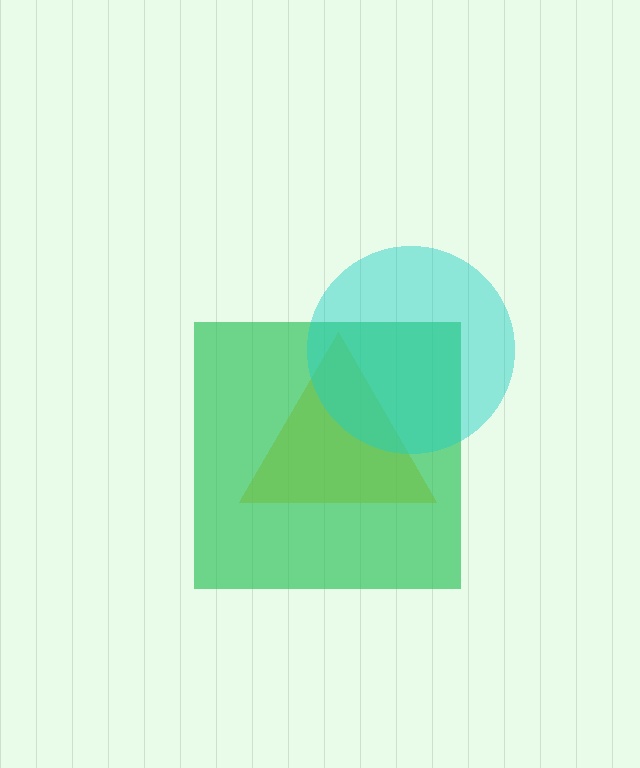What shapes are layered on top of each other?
The layered shapes are: a yellow triangle, a green square, a cyan circle.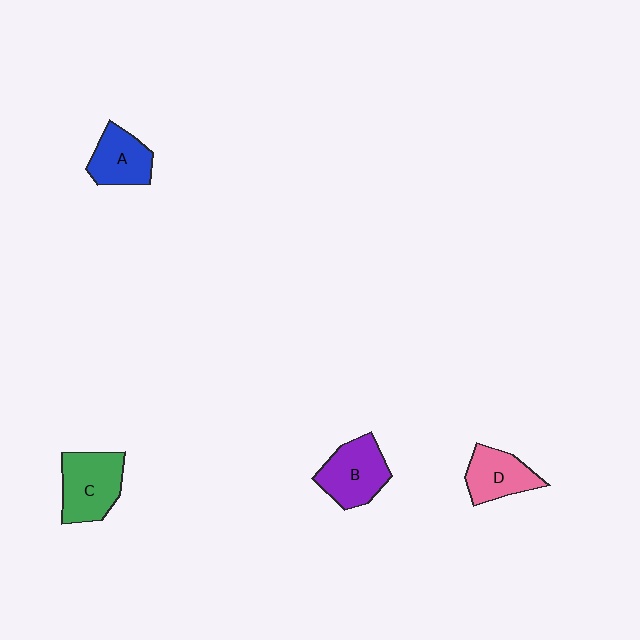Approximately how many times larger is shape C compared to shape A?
Approximately 1.3 times.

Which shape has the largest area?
Shape C (green).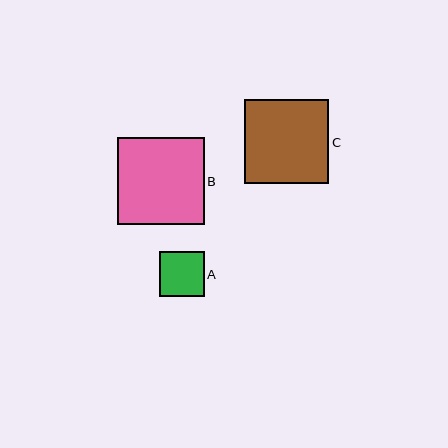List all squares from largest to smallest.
From largest to smallest: B, C, A.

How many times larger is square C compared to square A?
Square C is approximately 1.9 times the size of square A.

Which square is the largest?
Square B is the largest with a size of approximately 87 pixels.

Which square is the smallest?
Square A is the smallest with a size of approximately 45 pixels.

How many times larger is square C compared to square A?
Square C is approximately 1.9 times the size of square A.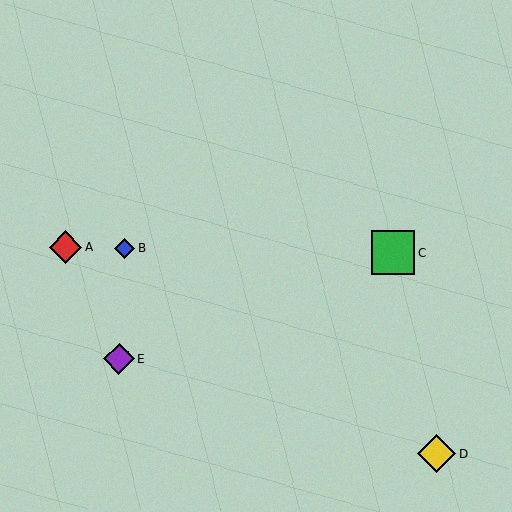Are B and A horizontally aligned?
Yes, both are at y≈248.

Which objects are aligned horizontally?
Objects A, B, C are aligned horizontally.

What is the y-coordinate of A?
Object A is at y≈247.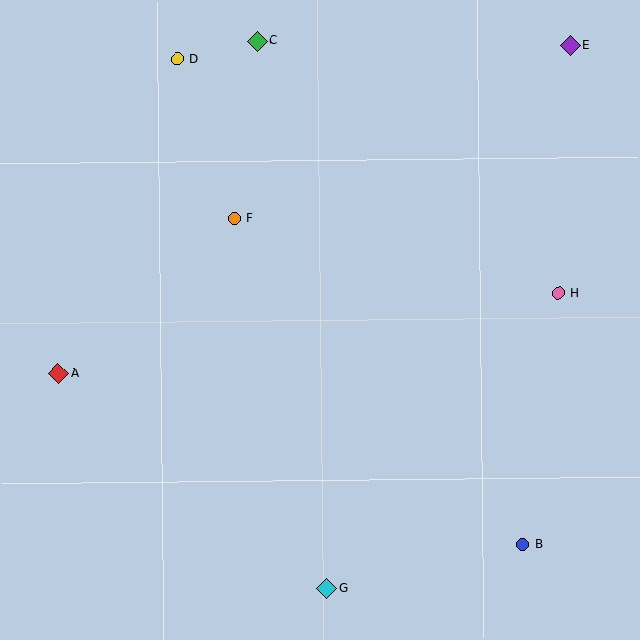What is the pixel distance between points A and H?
The distance between A and H is 506 pixels.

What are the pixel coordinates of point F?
Point F is at (234, 218).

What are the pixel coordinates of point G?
Point G is at (327, 588).